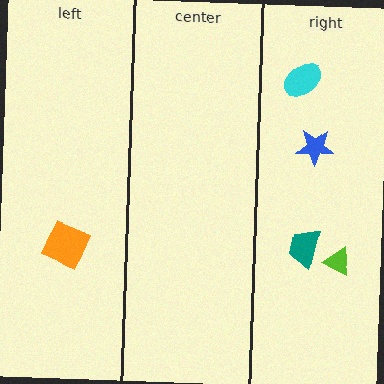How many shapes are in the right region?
4.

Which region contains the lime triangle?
The right region.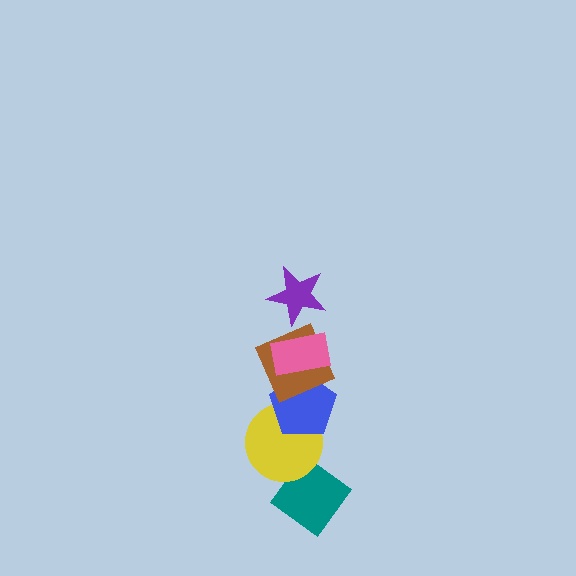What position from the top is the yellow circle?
The yellow circle is 5th from the top.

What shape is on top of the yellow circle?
The blue pentagon is on top of the yellow circle.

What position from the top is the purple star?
The purple star is 1st from the top.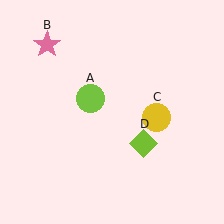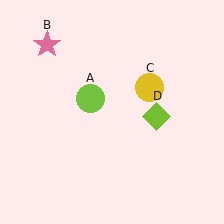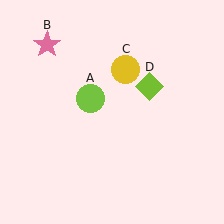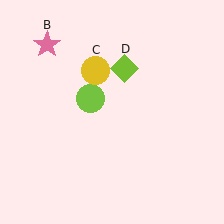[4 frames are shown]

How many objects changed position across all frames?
2 objects changed position: yellow circle (object C), lime diamond (object D).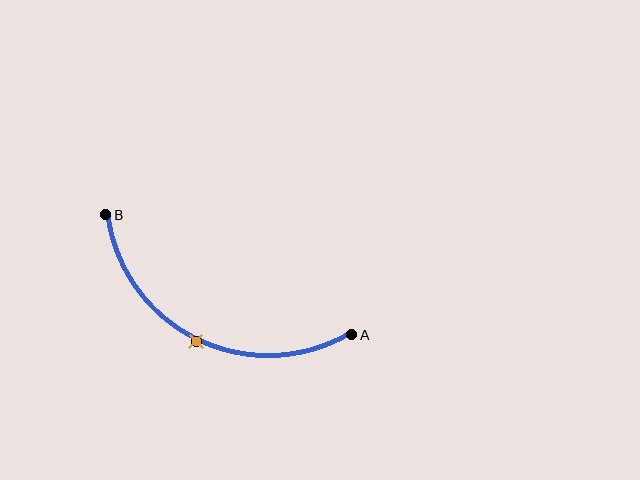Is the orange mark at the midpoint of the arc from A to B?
Yes. The orange mark lies on the arc at equal arc-length from both A and B — it is the arc midpoint.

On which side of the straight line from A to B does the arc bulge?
The arc bulges below the straight line connecting A and B.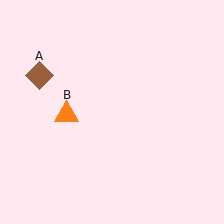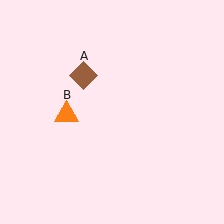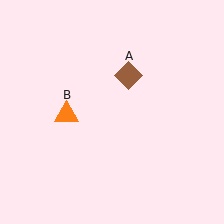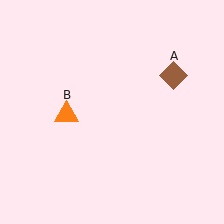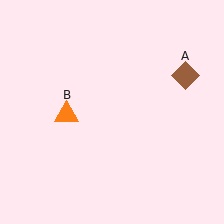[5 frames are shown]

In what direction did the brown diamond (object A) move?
The brown diamond (object A) moved right.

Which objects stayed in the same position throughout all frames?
Orange triangle (object B) remained stationary.